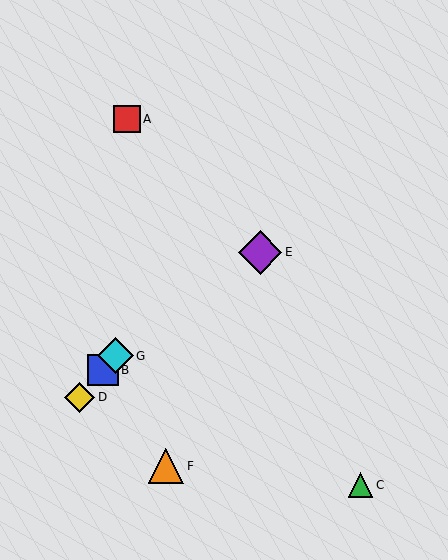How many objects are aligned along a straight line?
3 objects (B, D, G) are aligned along a straight line.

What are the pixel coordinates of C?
Object C is at (360, 485).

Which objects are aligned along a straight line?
Objects B, D, G are aligned along a straight line.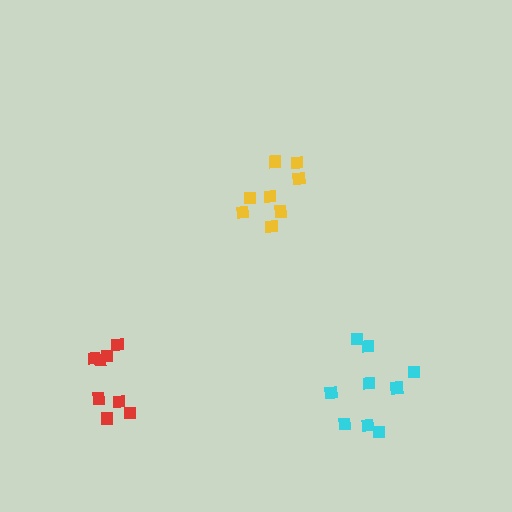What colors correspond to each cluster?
The clusters are colored: cyan, red, yellow.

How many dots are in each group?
Group 1: 9 dots, Group 2: 8 dots, Group 3: 8 dots (25 total).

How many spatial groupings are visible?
There are 3 spatial groupings.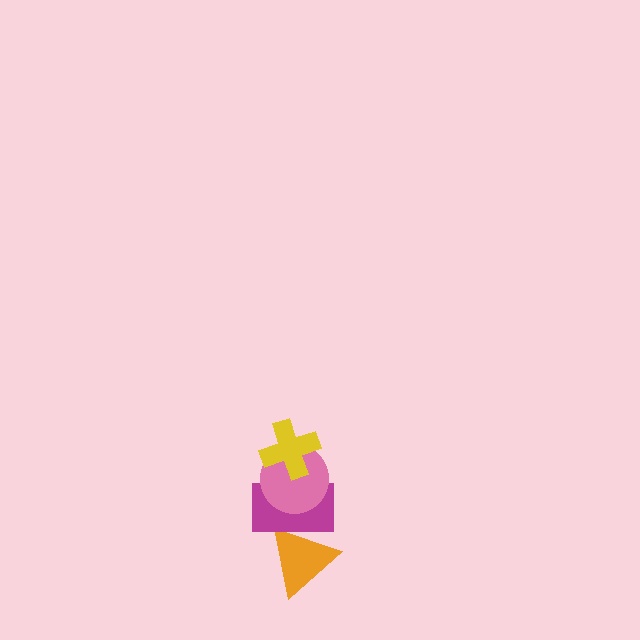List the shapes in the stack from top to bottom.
From top to bottom: the yellow cross, the pink circle, the magenta rectangle, the orange triangle.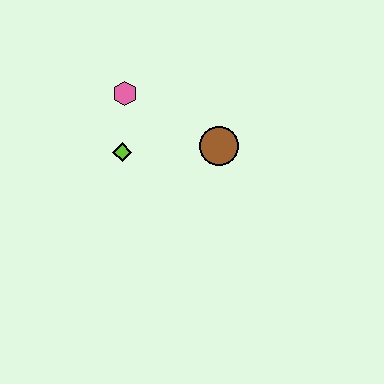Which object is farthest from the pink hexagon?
The brown circle is farthest from the pink hexagon.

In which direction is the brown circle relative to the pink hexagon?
The brown circle is to the right of the pink hexagon.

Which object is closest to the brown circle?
The lime diamond is closest to the brown circle.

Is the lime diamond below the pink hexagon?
Yes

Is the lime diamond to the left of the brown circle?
Yes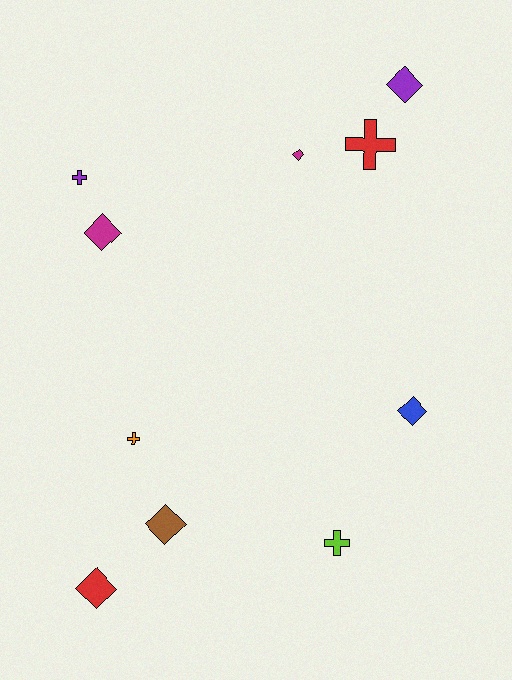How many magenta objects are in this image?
There are 2 magenta objects.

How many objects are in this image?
There are 10 objects.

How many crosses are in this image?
There are 4 crosses.